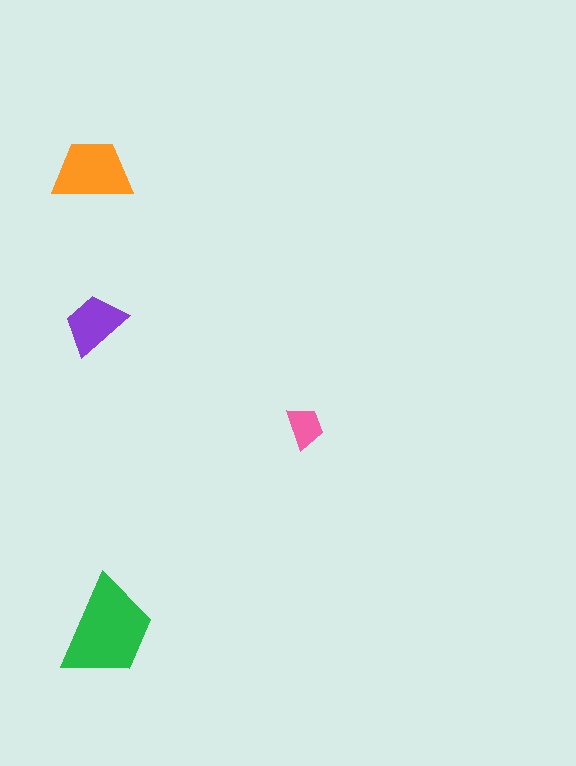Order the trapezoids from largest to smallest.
the green one, the orange one, the purple one, the pink one.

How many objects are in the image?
There are 4 objects in the image.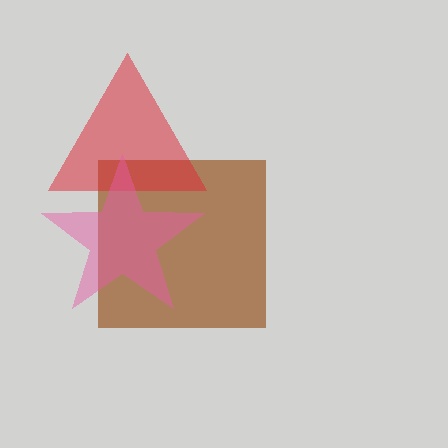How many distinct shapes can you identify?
There are 3 distinct shapes: a brown square, a red triangle, a pink star.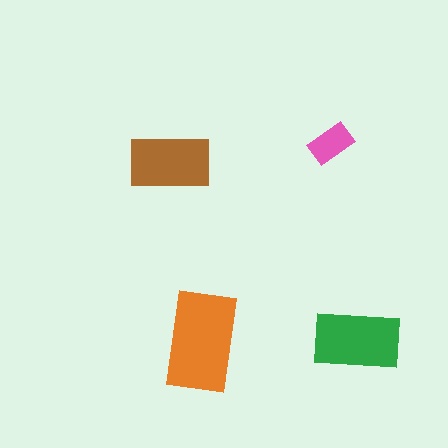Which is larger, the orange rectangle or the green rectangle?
The orange one.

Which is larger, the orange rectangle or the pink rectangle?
The orange one.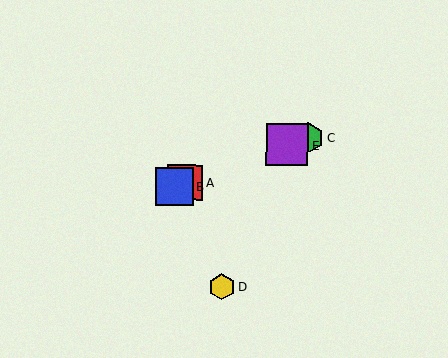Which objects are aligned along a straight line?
Objects A, B, C, E are aligned along a straight line.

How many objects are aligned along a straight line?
4 objects (A, B, C, E) are aligned along a straight line.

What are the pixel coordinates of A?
Object A is at (185, 182).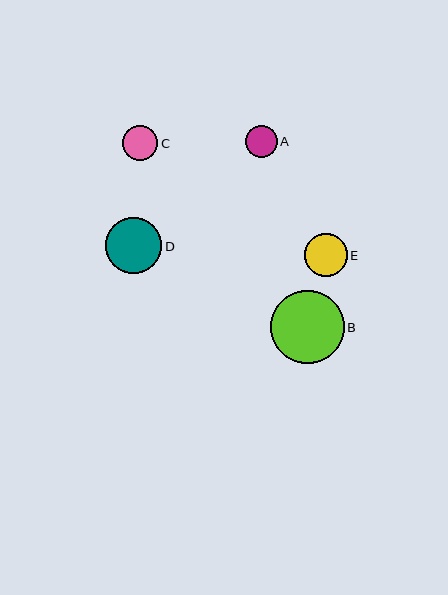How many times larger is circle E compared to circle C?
Circle E is approximately 1.2 times the size of circle C.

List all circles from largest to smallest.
From largest to smallest: B, D, E, C, A.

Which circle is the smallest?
Circle A is the smallest with a size of approximately 32 pixels.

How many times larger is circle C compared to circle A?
Circle C is approximately 1.1 times the size of circle A.